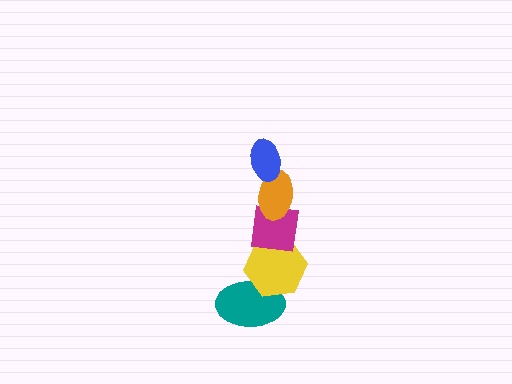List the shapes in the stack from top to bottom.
From top to bottom: the blue ellipse, the orange ellipse, the magenta square, the yellow hexagon, the teal ellipse.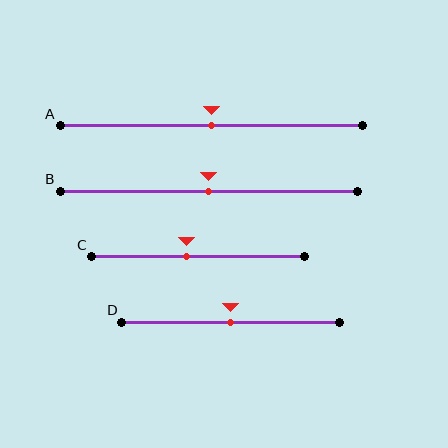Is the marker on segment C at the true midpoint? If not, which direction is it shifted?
No, the marker on segment C is shifted to the left by about 5% of the segment length.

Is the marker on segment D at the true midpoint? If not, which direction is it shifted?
Yes, the marker on segment D is at the true midpoint.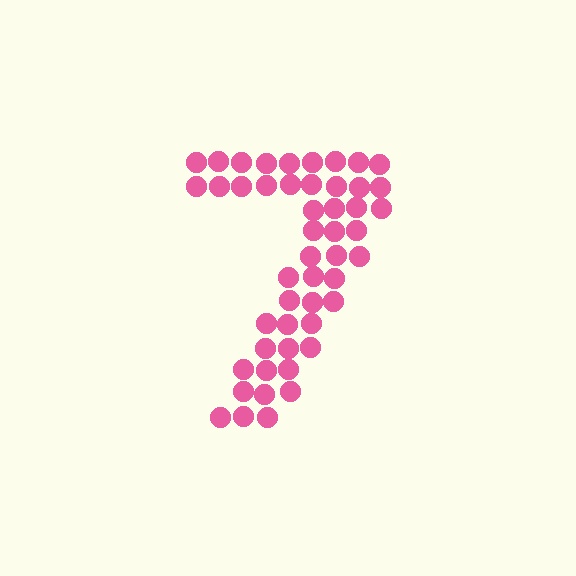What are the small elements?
The small elements are circles.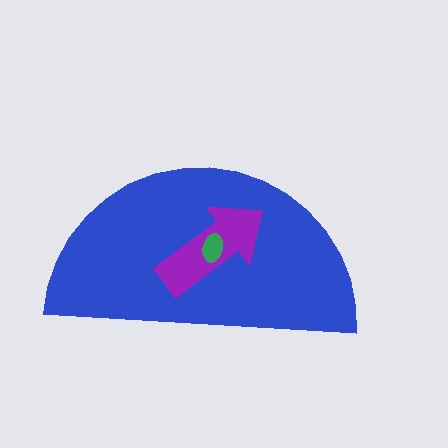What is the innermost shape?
The green ellipse.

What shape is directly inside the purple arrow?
The green ellipse.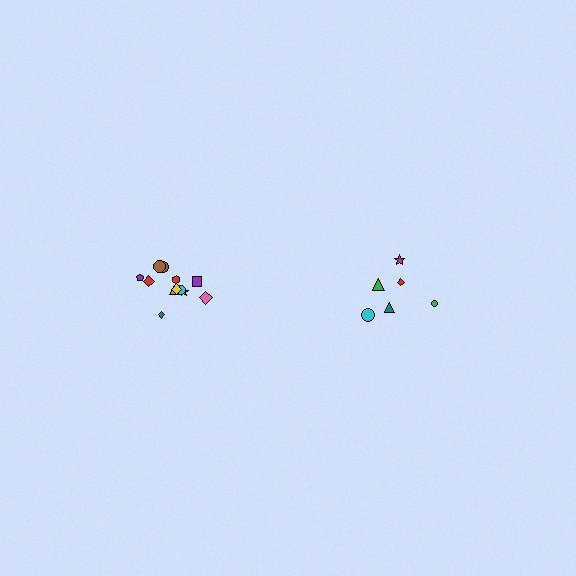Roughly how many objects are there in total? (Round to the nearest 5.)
Roughly 20 objects in total.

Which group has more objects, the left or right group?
The left group.